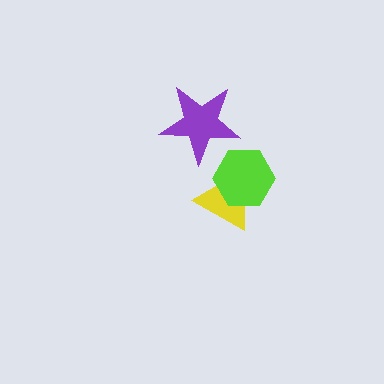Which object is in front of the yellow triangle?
The lime hexagon is in front of the yellow triangle.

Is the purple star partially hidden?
No, no other shape covers it.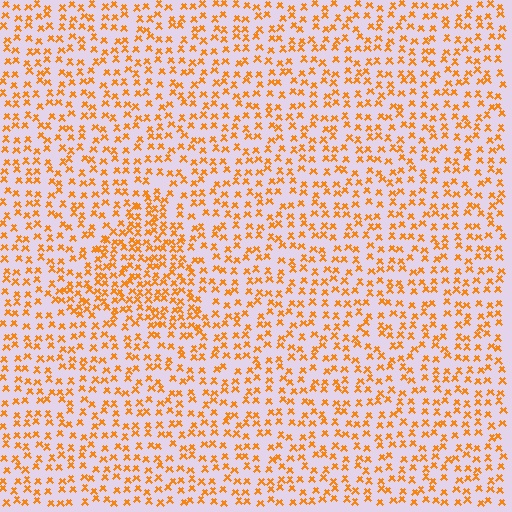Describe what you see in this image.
The image contains small orange elements arranged at two different densities. A triangle-shaped region is visible where the elements are more densely packed than the surrounding area.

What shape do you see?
I see a triangle.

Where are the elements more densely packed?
The elements are more densely packed inside the triangle boundary.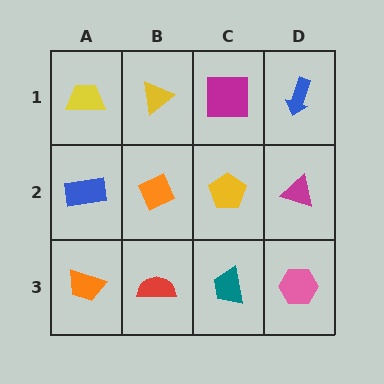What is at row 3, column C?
A teal trapezoid.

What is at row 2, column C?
A yellow pentagon.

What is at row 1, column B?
A yellow triangle.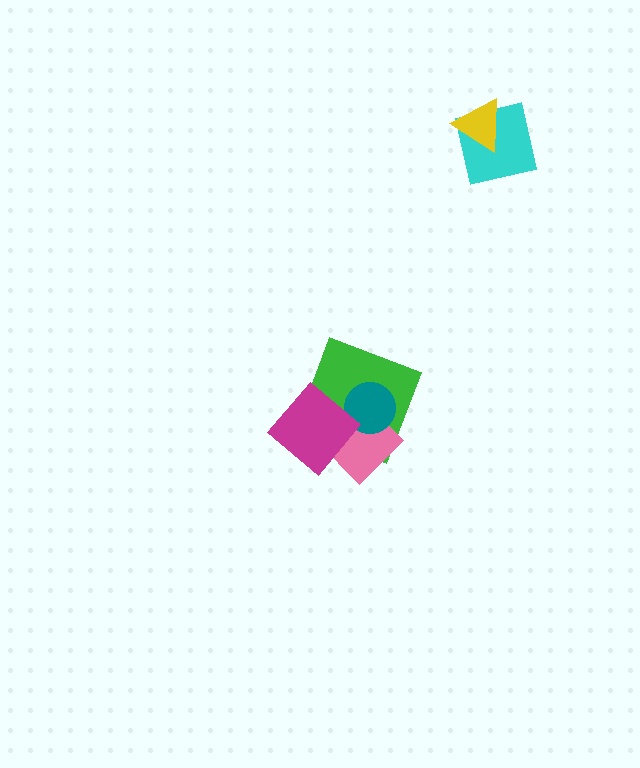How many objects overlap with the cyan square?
1 object overlaps with the cyan square.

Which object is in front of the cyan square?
The yellow triangle is in front of the cyan square.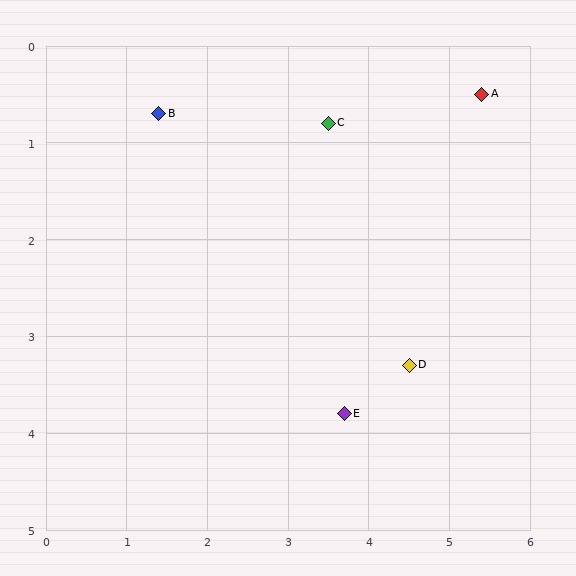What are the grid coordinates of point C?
Point C is at approximately (3.5, 0.8).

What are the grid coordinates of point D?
Point D is at approximately (4.5, 3.3).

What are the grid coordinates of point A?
Point A is at approximately (5.4, 0.5).